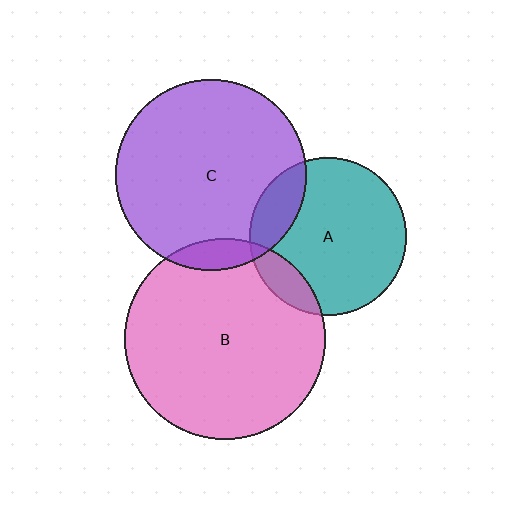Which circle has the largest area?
Circle B (pink).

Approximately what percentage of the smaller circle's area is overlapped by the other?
Approximately 10%.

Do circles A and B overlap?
Yes.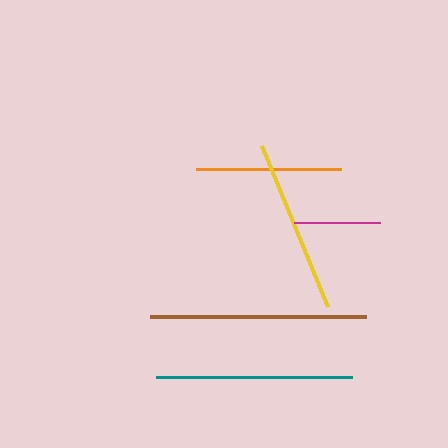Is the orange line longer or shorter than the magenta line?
The orange line is longer than the magenta line.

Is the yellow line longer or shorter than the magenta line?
The yellow line is longer than the magenta line.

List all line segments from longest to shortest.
From longest to shortest: brown, teal, yellow, orange, magenta.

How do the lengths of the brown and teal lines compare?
The brown and teal lines are approximately the same length.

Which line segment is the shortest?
The magenta line is the shortest at approximately 85 pixels.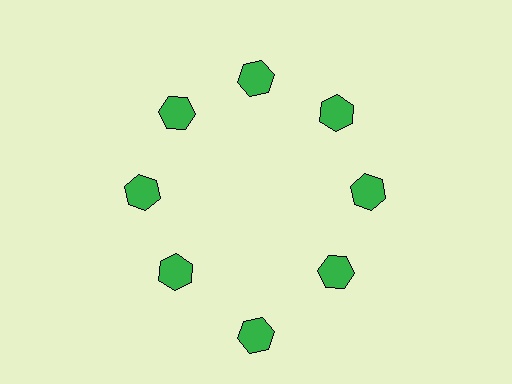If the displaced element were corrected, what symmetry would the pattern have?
It would have 8-fold rotational symmetry — the pattern would map onto itself every 45 degrees.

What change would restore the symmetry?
The symmetry would be restored by moving it inward, back onto the ring so that all 8 hexagons sit at equal angles and equal distance from the center.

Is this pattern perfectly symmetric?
No. The 8 green hexagons are arranged in a ring, but one element near the 6 o'clock position is pushed outward from the center, breaking the 8-fold rotational symmetry.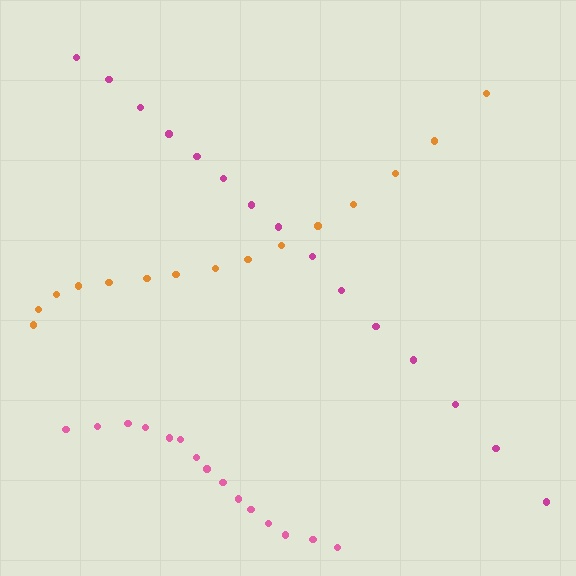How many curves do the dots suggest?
There are 3 distinct paths.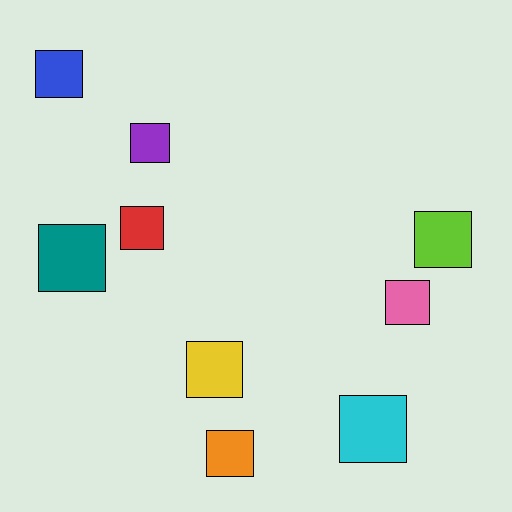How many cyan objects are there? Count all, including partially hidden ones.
There is 1 cyan object.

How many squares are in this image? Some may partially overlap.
There are 9 squares.